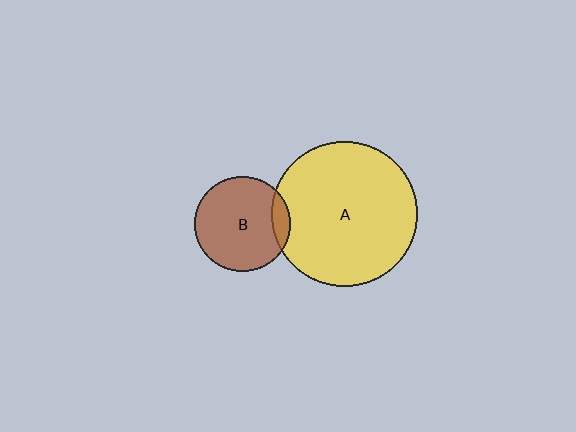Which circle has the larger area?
Circle A (yellow).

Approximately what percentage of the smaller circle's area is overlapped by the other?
Approximately 10%.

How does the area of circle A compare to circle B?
Approximately 2.3 times.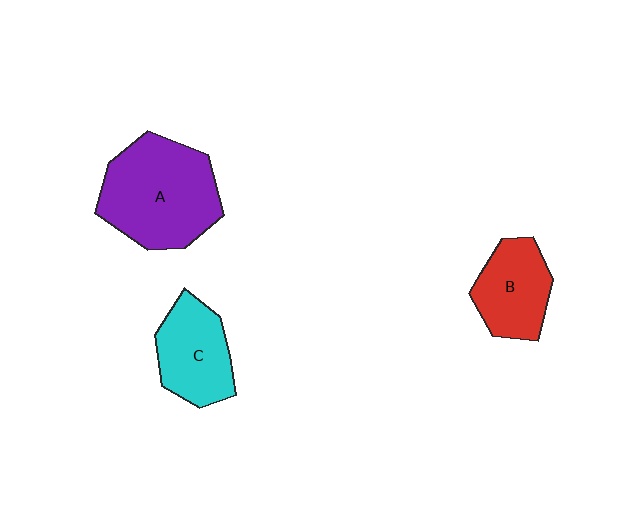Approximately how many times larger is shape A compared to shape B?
Approximately 1.7 times.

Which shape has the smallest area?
Shape B (red).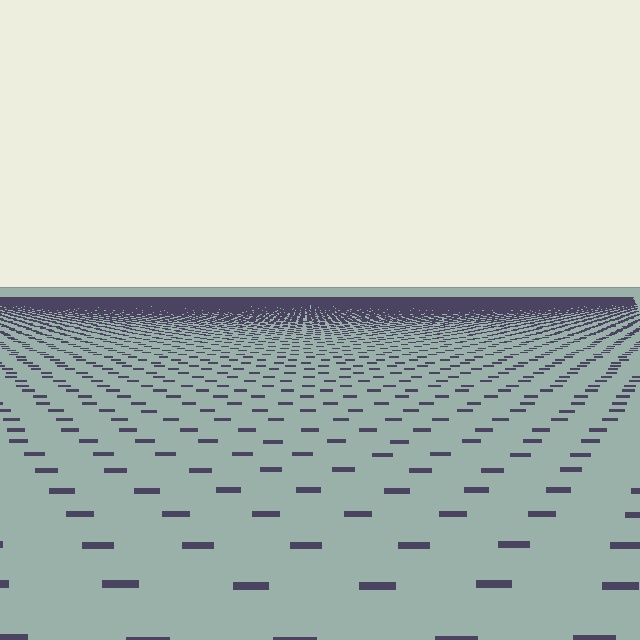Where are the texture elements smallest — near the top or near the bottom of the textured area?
Near the top.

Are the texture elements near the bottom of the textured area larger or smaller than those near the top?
Larger. Near the bottom, elements are closer to the viewer and appear at a bigger on-screen size.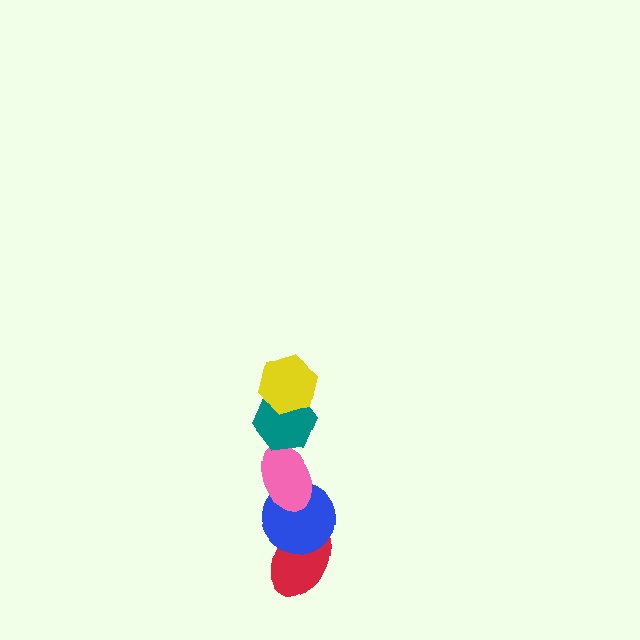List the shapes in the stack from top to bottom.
From top to bottom: the yellow hexagon, the teal hexagon, the pink ellipse, the blue circle, the red ellipse.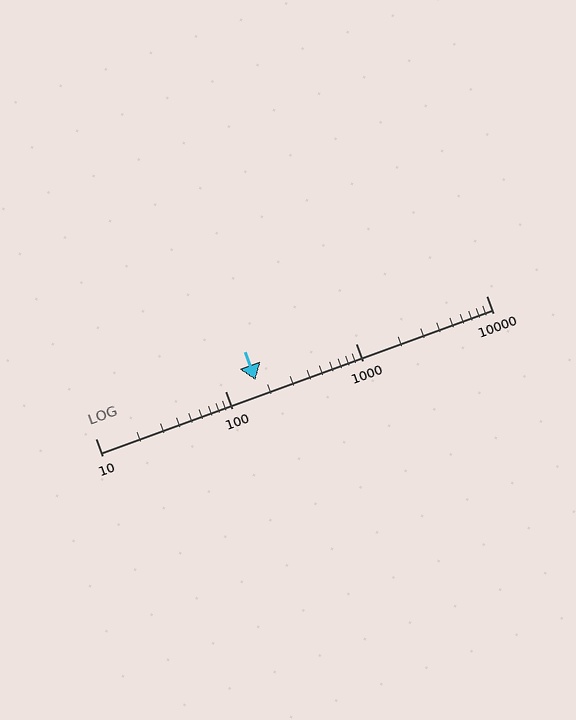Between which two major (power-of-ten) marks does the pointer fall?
The pointer is between 100 and 1000.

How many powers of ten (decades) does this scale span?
The scale spans 3 decades, from 10 to 10000.